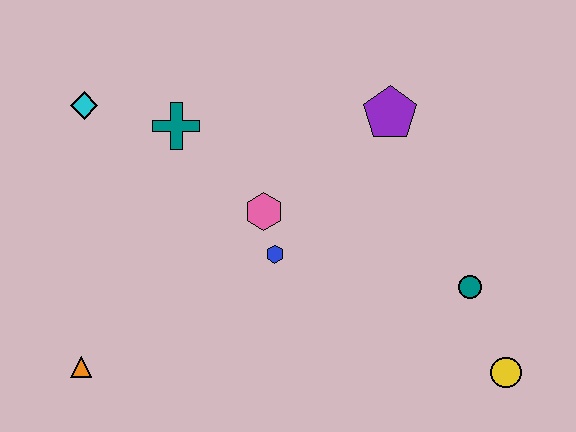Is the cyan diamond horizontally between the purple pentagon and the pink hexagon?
No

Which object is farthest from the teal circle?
The cyan diamond is farthest from the teal circle.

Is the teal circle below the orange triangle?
No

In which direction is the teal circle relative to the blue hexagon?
The teal circle is to the right of the blue hexagon.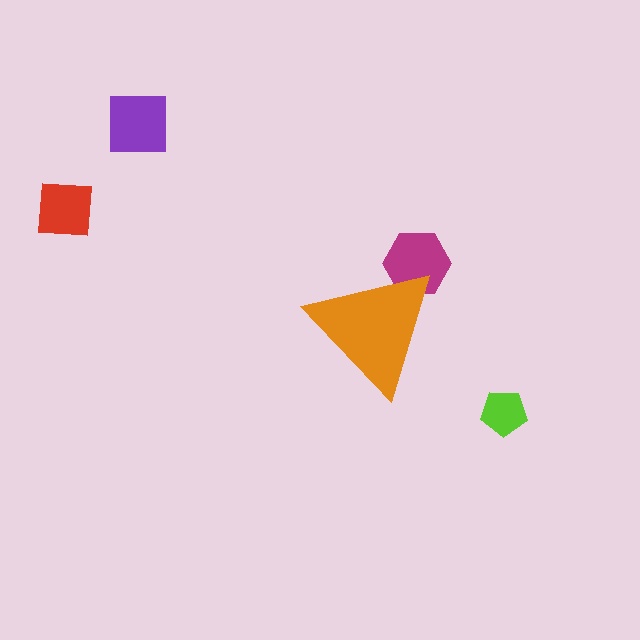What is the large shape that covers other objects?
An orange triangle.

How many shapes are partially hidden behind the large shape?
1 shape is partially hidden.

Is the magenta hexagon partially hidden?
Yes, the magenta hexagon is partially hidden behind the orange triangle.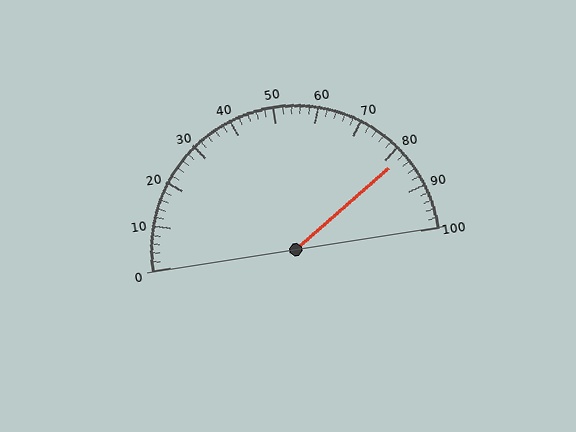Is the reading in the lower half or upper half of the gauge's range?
The reading is in the upper half of the range (0 to 100).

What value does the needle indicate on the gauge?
The needle indicates approximately 82.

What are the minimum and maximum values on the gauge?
The gauge ranges from 0 to 100.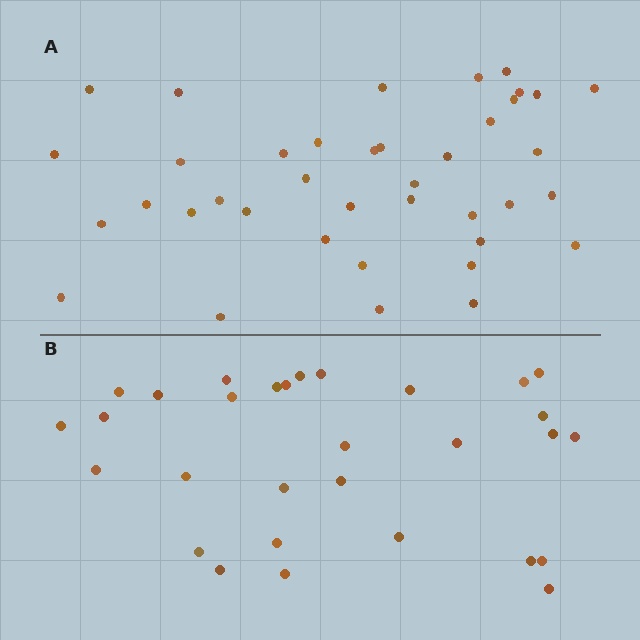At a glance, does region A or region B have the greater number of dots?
Region A (the top region) has more dots.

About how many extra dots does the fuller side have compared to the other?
Region A has roughly 8 or so more dots than region B.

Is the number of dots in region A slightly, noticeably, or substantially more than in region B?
Region A has noticeably more, but not dramatically so. The ratio is roughly 1.3 to 1.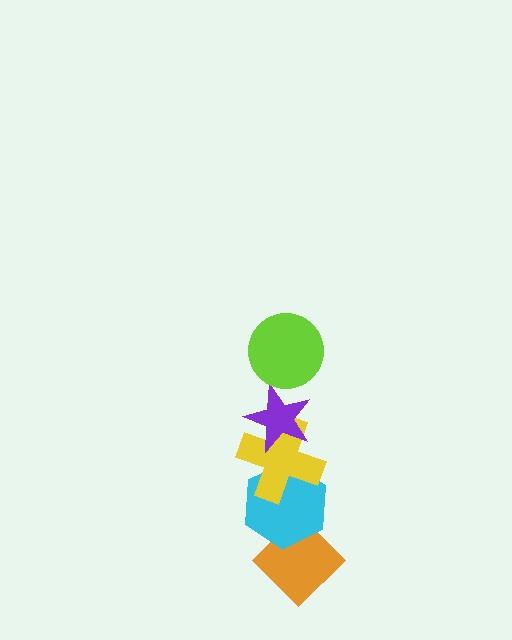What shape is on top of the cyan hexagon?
The yellow cross is on top of the cyan hexagon.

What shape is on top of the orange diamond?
The cyan hexagon is on top of the orange diamond.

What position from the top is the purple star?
The purple star is 2nd from the top.